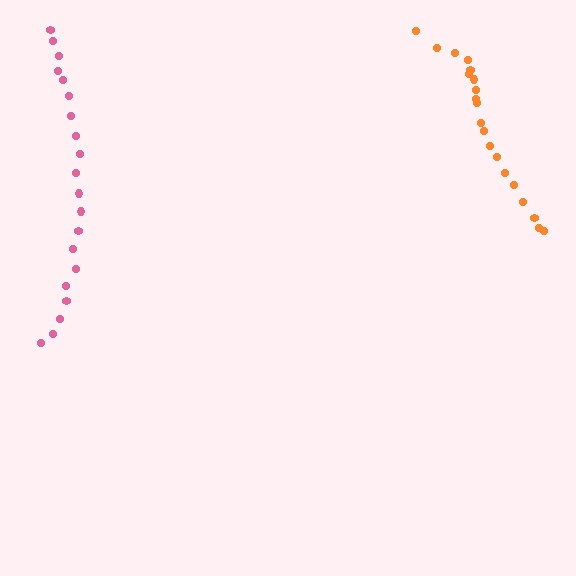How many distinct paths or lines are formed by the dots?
There are 2 distinct paths.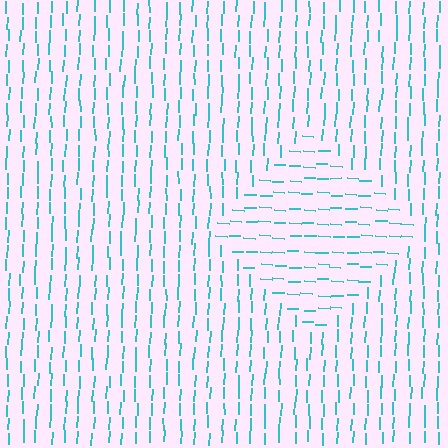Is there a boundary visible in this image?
Yes, there is a texture boundary formed by a change in line orientation.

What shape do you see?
I see a diamond.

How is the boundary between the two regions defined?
The boundary is defined purely by a change in line orientation (approximately 89 degrees difference). All lines are the same color and thickness.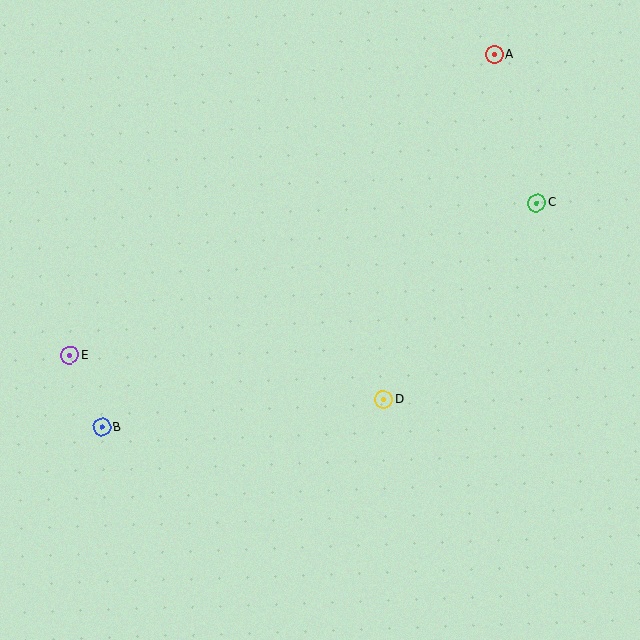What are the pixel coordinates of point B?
Point B is at (102, 427).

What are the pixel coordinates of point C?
Point C is at (537, 203).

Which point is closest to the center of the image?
Point D at (383, 399) is closest to the center.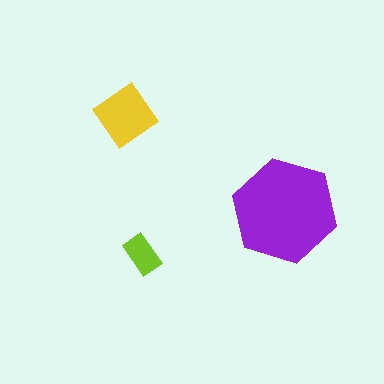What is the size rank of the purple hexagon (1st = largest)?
1st.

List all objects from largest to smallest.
The purple hexagon, the yellow diamond, the lime rectangle.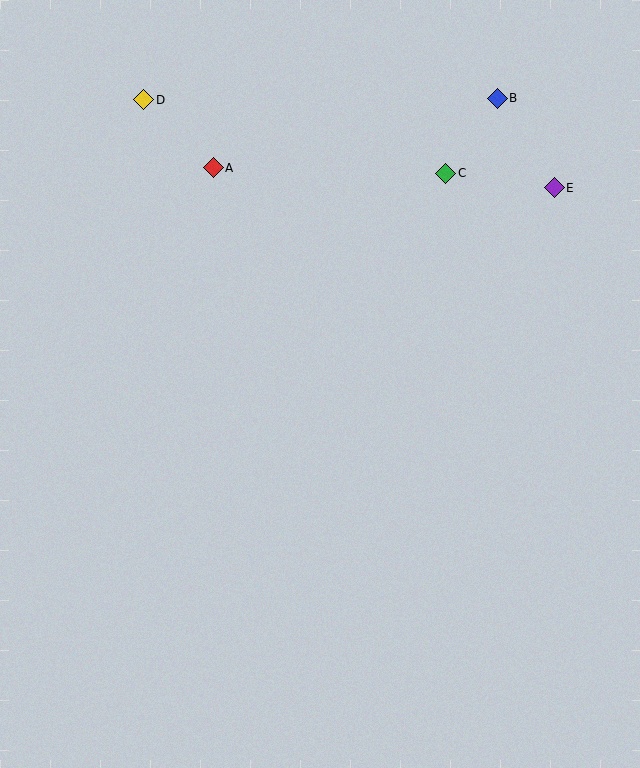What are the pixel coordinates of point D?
Point D is at (144, 100).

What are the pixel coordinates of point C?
Point C is at (446, 173).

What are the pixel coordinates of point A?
Point A is at (213, 168).